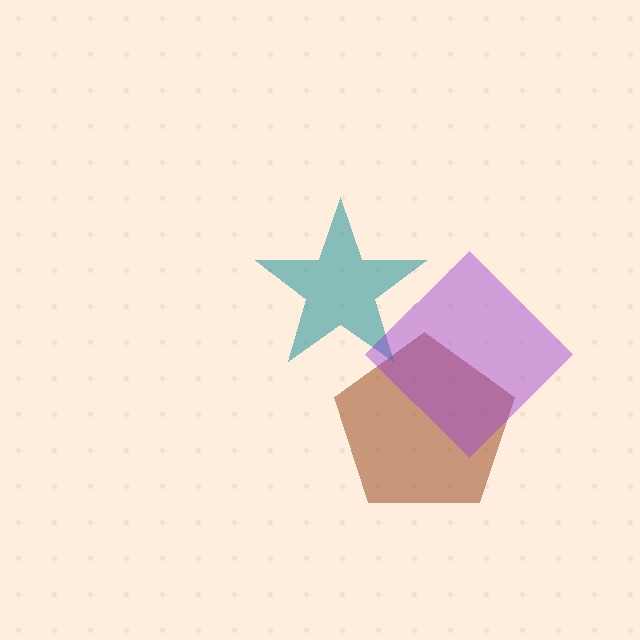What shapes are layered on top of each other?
The layered shapes are: a brown pentagon, a teal star, a purple diamond.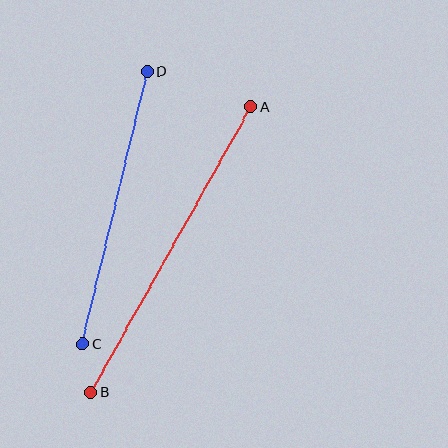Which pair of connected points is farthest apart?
Points A and B are farthest apart.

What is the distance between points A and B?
The distance is approximately 327 pixels.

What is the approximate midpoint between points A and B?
The midpoint is at approximately (171, 250) pixels.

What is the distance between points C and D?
The distance is approximately 280 pixels.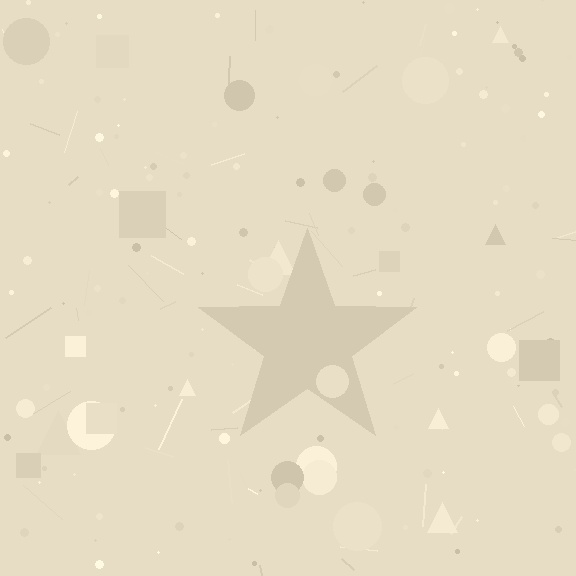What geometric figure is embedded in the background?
A star is embedded in the background.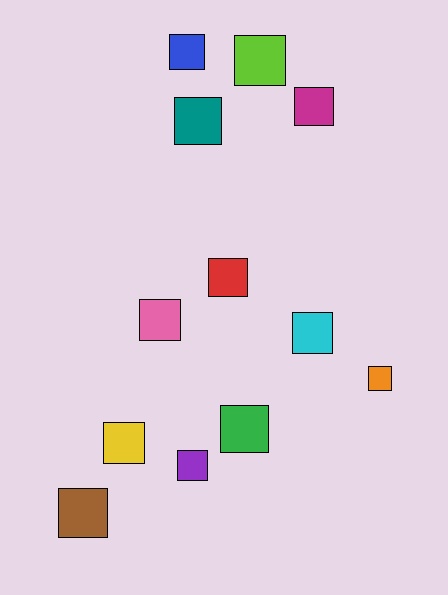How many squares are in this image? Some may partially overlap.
There are 12 squares.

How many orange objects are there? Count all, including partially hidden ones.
There is 1 orange object.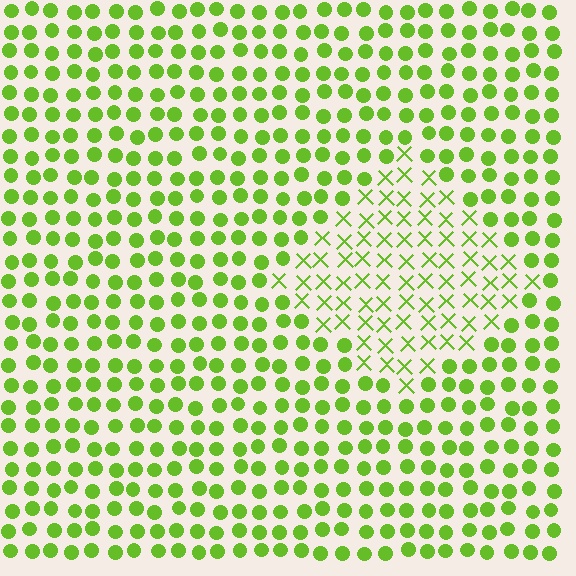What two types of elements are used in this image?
The image uses X marks inside the diamond region and circles outside it.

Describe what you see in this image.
The image is filled with small lime elements arranged in a uniform grid. A diamond-shaped region contains X marks, while the surrounding area contains circles. The boundary is defined purely by the change in element shape.